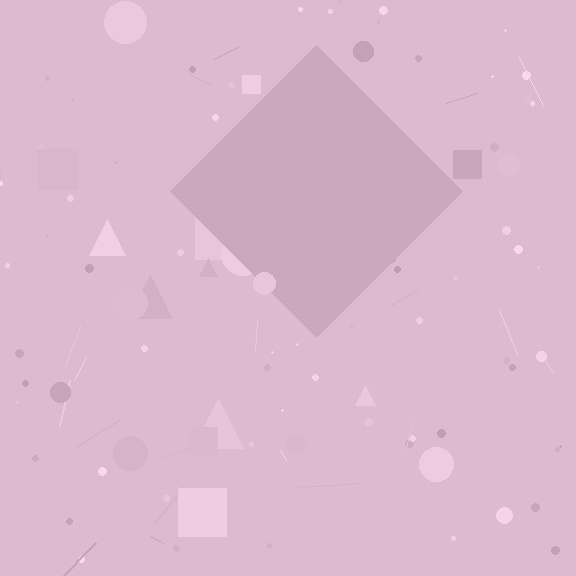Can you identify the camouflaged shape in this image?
The camouflaged shape is a diamond.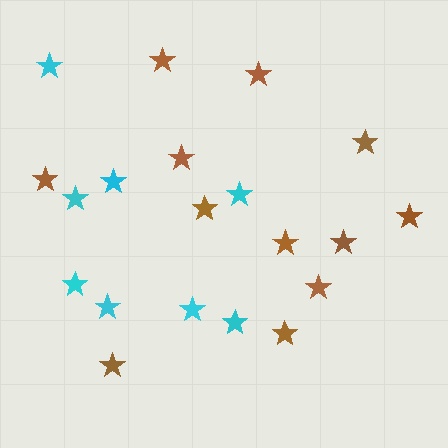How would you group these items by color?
There are 2 groups: one group of cyan stars (8) and one group of brown stars (12).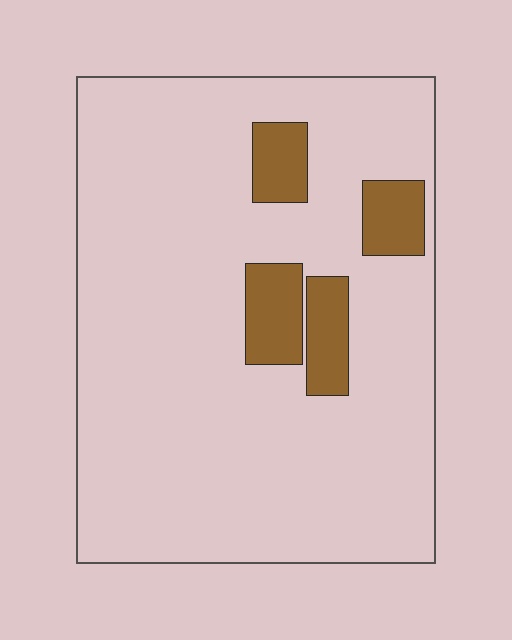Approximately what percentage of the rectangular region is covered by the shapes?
Approximately 10%.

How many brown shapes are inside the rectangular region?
4.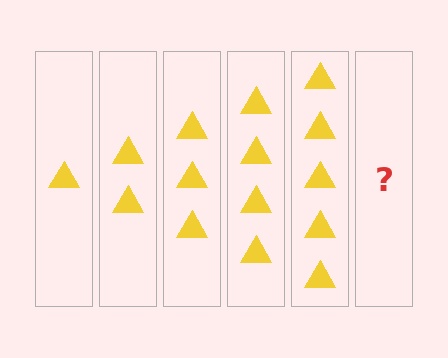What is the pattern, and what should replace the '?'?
The pattern is that each step adds one more triangle. The '?' should be 6 triangles.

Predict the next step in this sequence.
The next step is 6 triangles.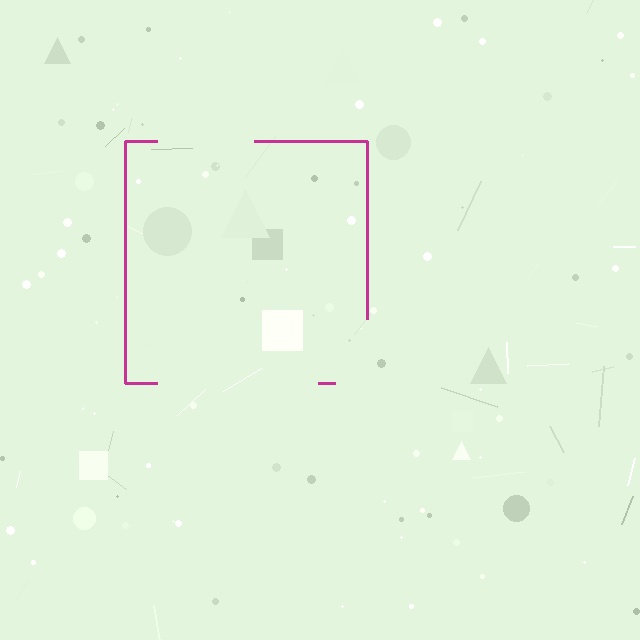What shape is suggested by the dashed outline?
The dashed outline suggests a square.